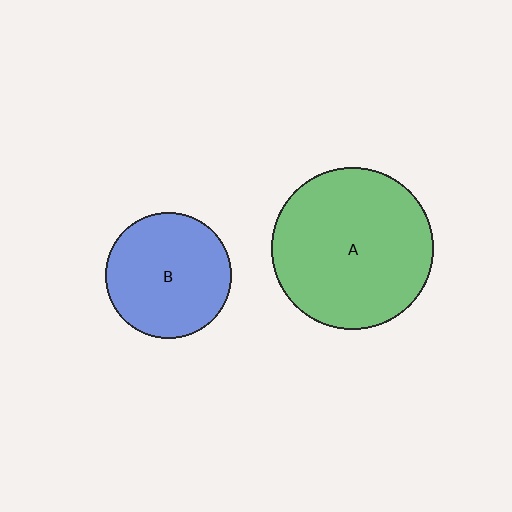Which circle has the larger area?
Circle A (green).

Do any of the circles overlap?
No, none of the circles overlap.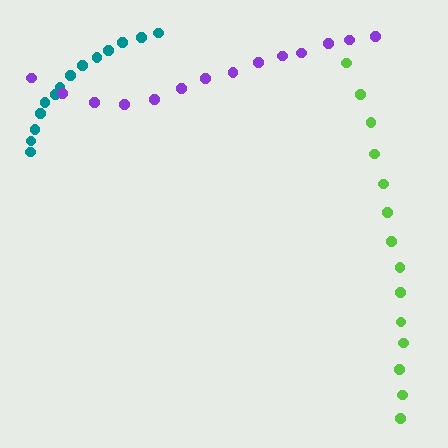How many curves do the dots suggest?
There are 3 distinct paths.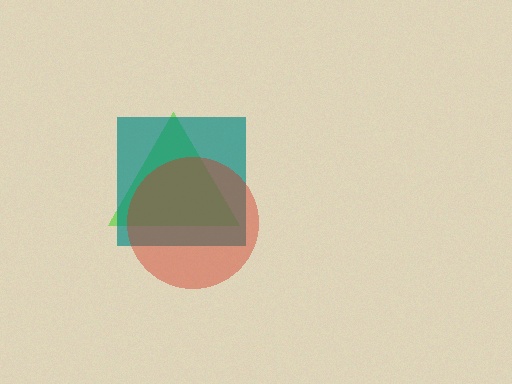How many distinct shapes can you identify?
There are 3 distinct shapes: a lime triangle, a teal square, a red circle.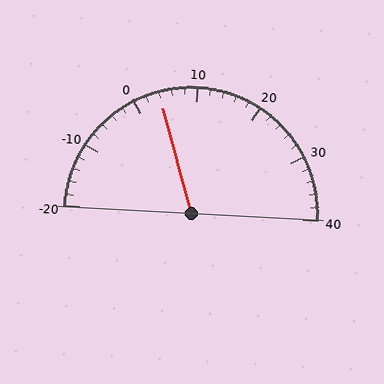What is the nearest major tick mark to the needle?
The nearest major tick mark is 0.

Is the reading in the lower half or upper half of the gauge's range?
The reading is in the lower half of the range (-20 to 40).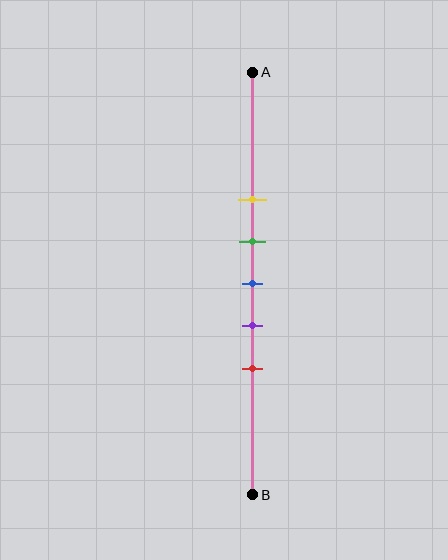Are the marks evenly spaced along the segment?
Yes, the marks are approximately evenly spaced.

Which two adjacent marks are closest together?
The green and blue marks are the closest adjacent pair.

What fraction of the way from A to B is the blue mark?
The blue mark is approximately 50% (0.5) of the way from A to B.